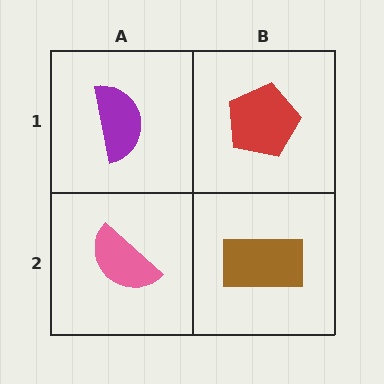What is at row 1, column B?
A red pentagon.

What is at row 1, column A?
A purple semicircle.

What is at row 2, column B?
A brown rectangle.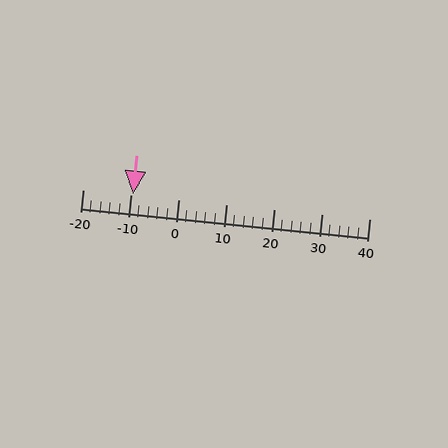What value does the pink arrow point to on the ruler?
The pink arrow points to approximately -10.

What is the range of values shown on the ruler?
The ruler shows values from -20 to 40.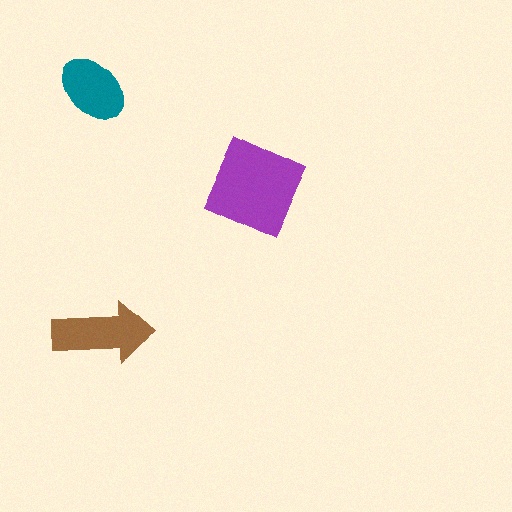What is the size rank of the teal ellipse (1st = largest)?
3rd.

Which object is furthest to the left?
The brown arrow is leftmost.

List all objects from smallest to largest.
The teal ellipse, the brown arrow, the purple diamond.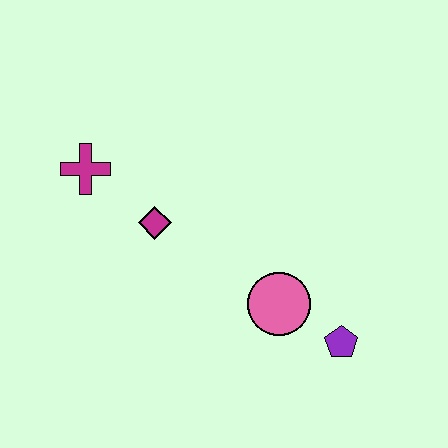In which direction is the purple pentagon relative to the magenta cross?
The purple pentagon is to the right of the magenta cross.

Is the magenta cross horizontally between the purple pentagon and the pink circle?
No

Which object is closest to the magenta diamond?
The magenta cross is closest to the magenta diamond.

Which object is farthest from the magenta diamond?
The purple pentagon is farthest from the magenta diamond.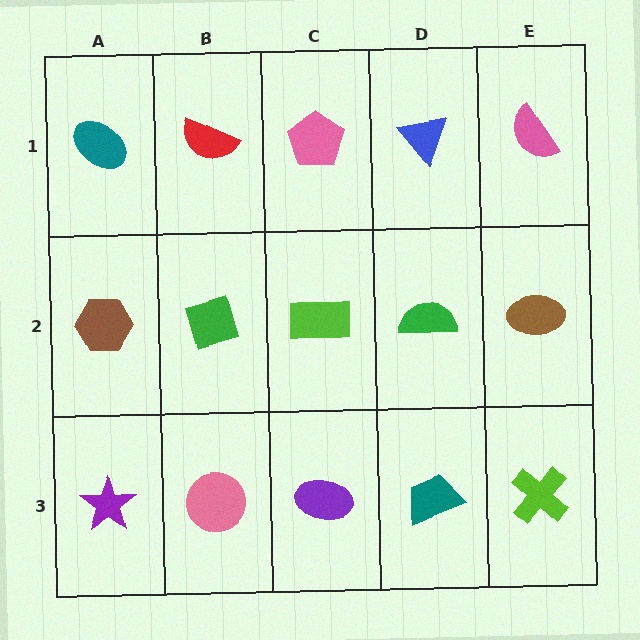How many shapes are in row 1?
5 shapes.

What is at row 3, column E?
A lime cross.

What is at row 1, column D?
A blue triangle.